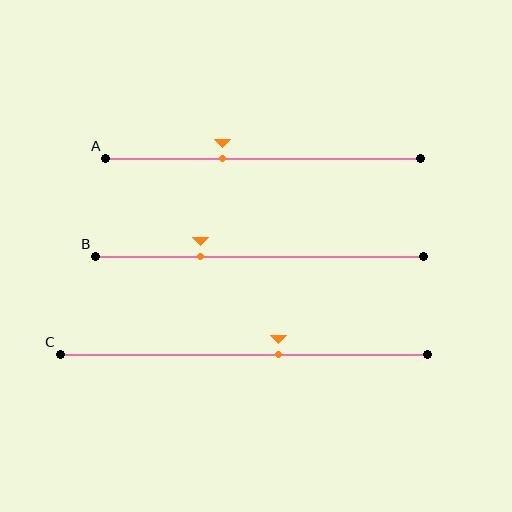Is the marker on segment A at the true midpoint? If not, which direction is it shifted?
No, the marker on segment A is shifted to the left by about 13% of the segment length.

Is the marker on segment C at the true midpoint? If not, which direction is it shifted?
No, the marker on segment C is shifted to the right by about 9% of the segment length.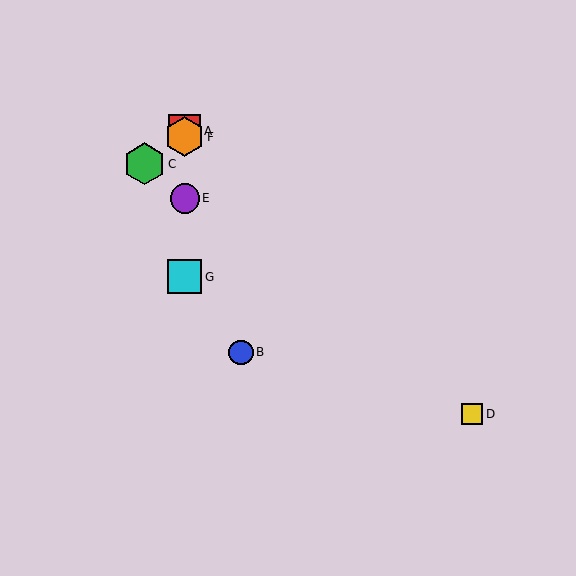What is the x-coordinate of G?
Object G is at x≈185.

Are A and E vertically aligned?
Yes, both are at x≈185.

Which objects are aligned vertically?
Objects A, E, F, G are aligned vertically.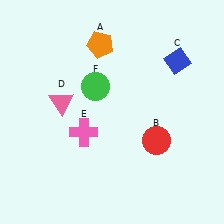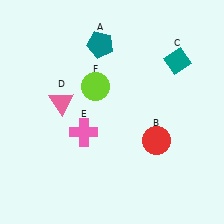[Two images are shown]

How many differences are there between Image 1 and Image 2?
There are 3 differences between the two images.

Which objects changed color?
A changed from orange to teal. C changed from blue to teal. F changed from green to lime.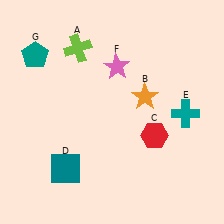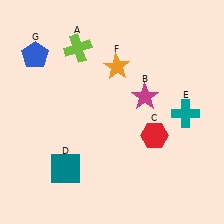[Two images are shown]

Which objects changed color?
B changed from orange to magenta. F changed from pink to orange. G changed from teal to blue.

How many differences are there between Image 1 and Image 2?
There are 3 differences between the two images.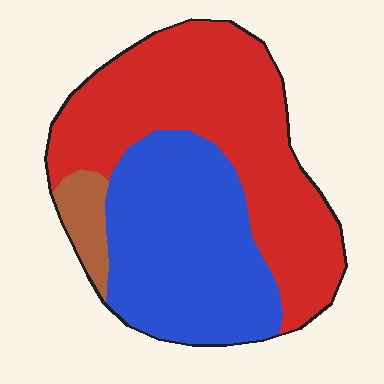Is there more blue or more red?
Red.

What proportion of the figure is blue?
Blue covers around 40% of the figure.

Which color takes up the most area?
Red, at roughly 50%.